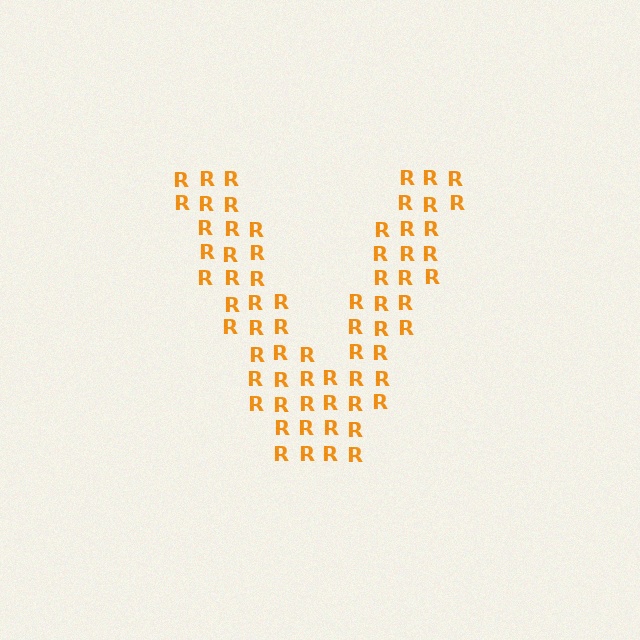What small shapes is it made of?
It is made of small letter R's.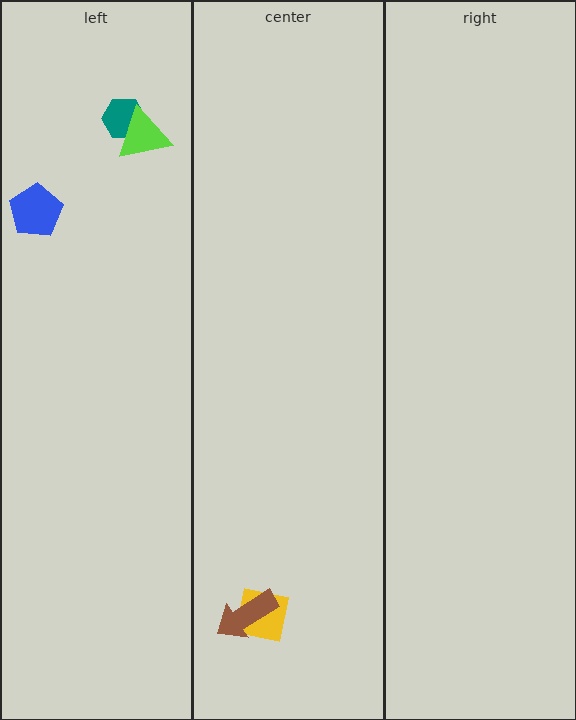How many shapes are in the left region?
3.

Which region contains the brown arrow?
The center region.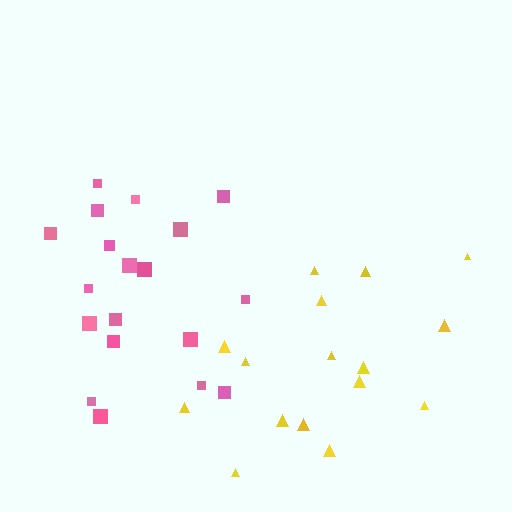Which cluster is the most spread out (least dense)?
Yellow.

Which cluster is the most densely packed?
Pink.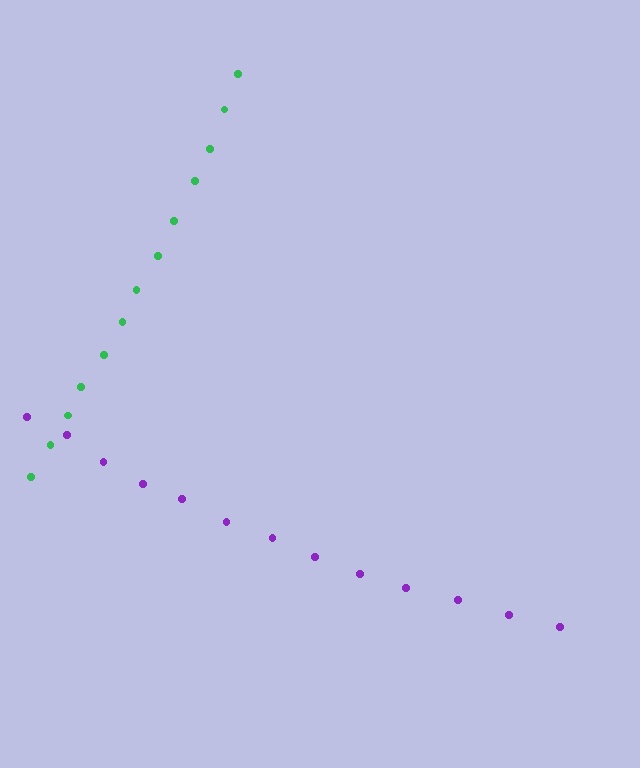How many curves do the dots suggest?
There are 2 distinct paths.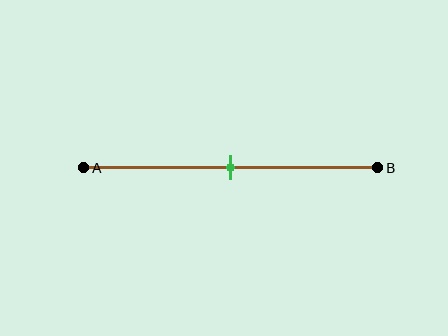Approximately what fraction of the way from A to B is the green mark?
The green mark is approximately 50% of the way from A to B.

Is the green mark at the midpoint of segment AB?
Yes, the mark is approximately at the midpoint.